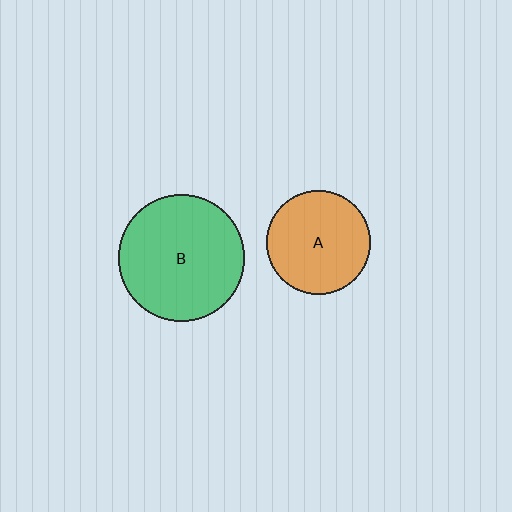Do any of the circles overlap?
No, none of the circles overlap.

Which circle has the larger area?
Circle B (green).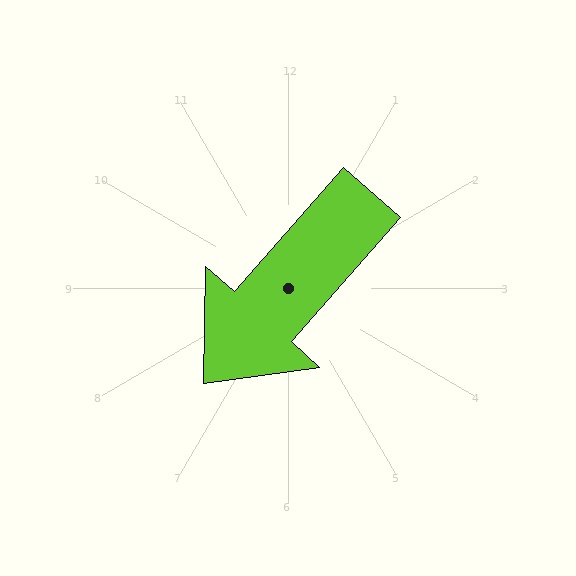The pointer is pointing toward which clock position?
Roughly 7 o'clock.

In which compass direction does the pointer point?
Southwest.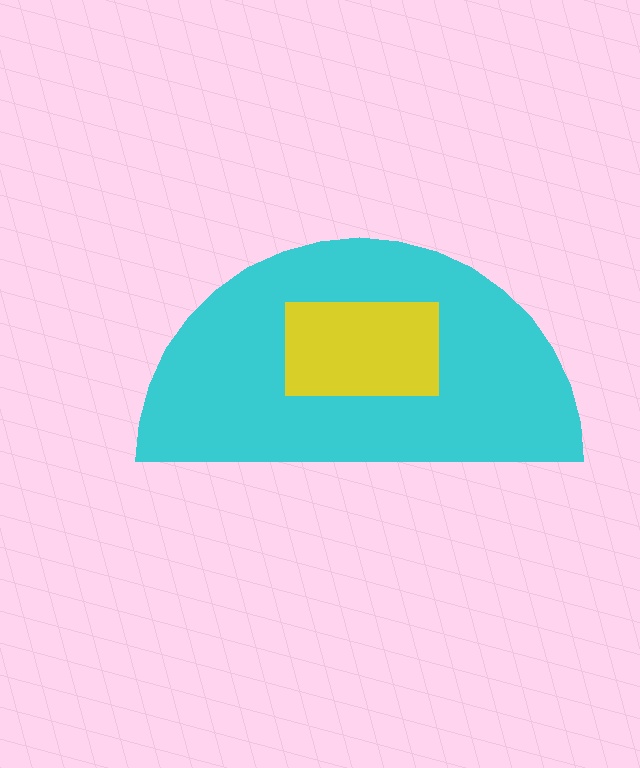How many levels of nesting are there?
2.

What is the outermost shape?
The cyan semicircle.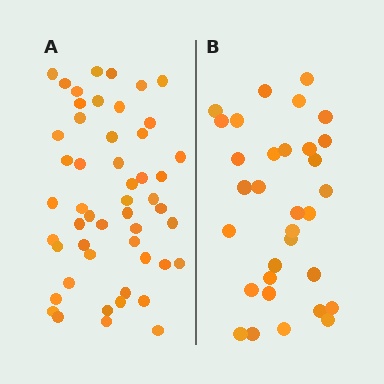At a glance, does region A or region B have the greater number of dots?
Region A (the left region) has more dots.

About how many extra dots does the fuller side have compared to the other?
Region A has approximately 20 more dots than region B.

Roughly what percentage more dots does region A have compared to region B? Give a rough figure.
About 60% more.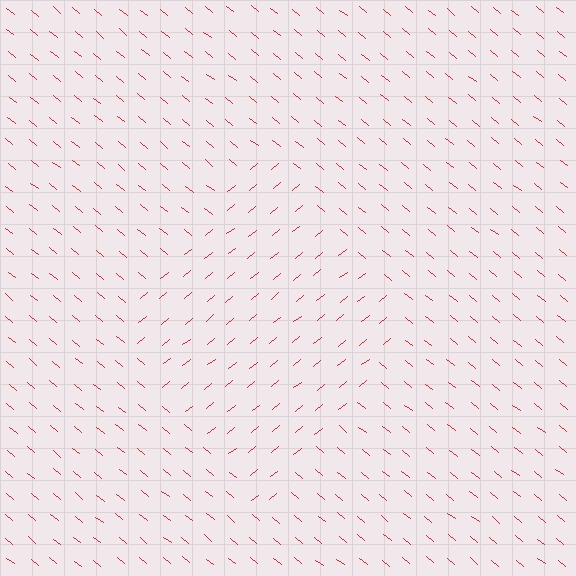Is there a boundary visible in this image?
Yes, there is a texture boundary formed by a change in line orientation.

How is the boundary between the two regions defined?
The boundary is defined purely by a change in line orientation (approximately 78 degrees difference). All lines are the same color and thickness.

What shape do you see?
I see a diamond.